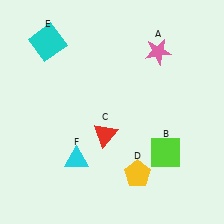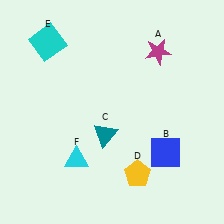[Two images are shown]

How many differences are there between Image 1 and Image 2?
There are 3 differences between the two images.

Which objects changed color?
A changed from pink to magenta. B changed from lime to blue. C changed from red to teal.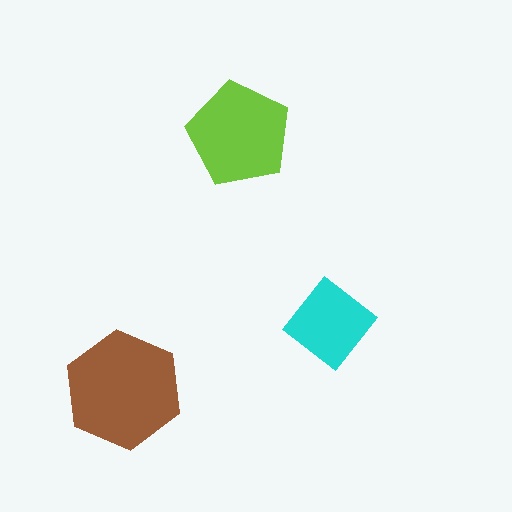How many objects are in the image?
There are 3 objects in the image.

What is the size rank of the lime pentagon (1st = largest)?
2nd.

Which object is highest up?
The lime pentagon is topmost.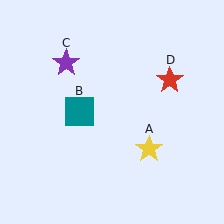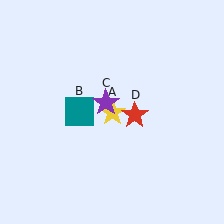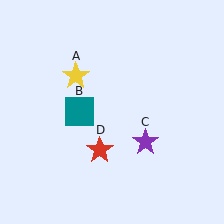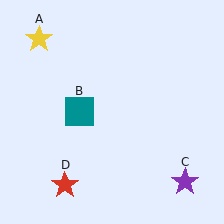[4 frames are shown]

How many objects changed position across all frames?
3 objects changed position: yellow star (object A), purple star (object C), red star (object D).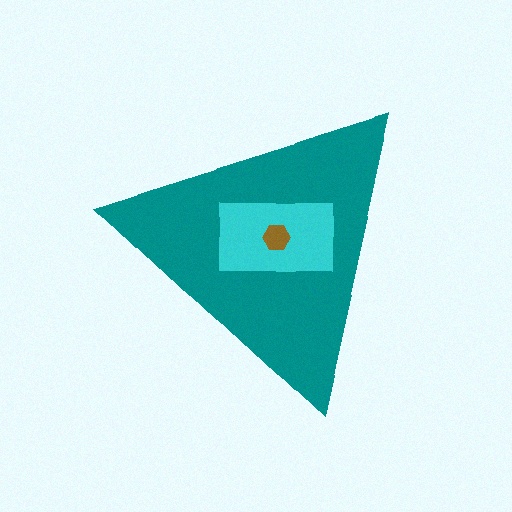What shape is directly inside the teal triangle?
The cyan rectangle.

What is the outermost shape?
The teal triangle.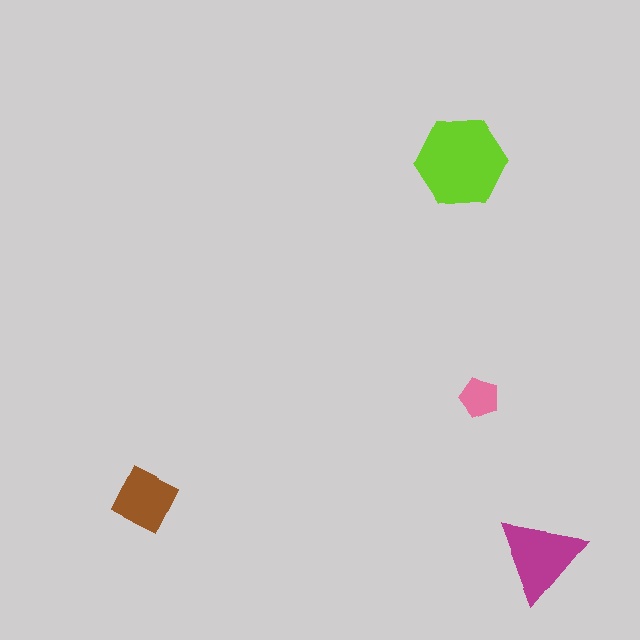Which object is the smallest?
The pink pentagon.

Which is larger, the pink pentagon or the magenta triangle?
The magenta triangle.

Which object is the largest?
The lime hexagon.